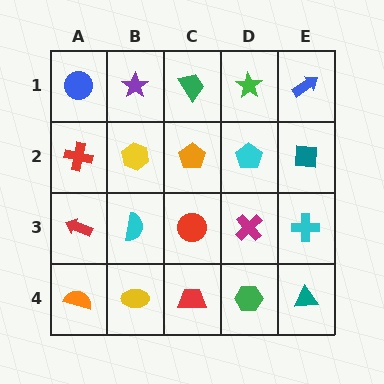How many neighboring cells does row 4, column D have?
3.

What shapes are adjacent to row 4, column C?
A red circle (row 3, column C), a yellow ellipse (row 4, column B), a green hexagon (row 4, column D).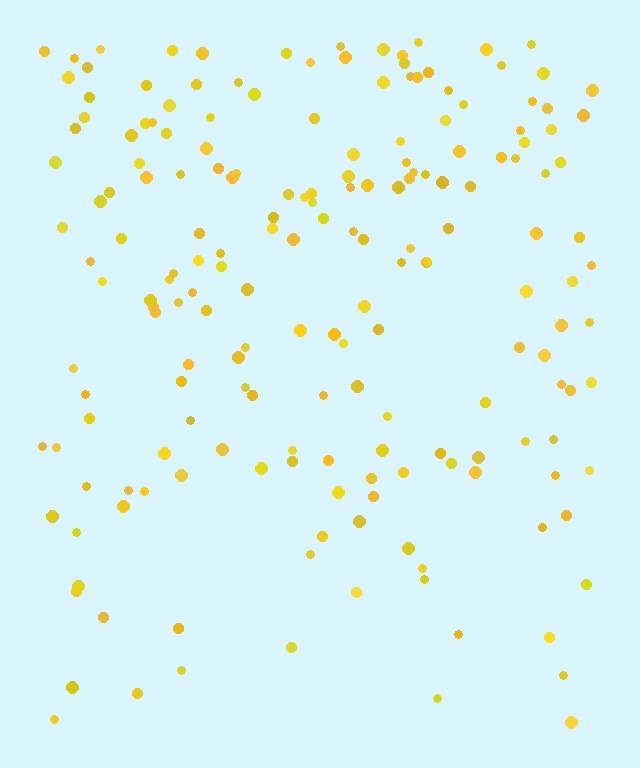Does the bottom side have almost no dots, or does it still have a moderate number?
Still a moderate number, just noticeably fewer than the top.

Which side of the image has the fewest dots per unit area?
The bottom.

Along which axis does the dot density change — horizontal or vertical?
Vertical.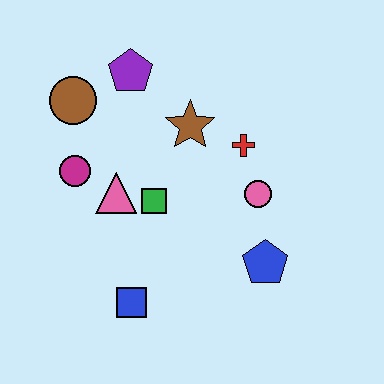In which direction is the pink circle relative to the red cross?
The pink circle is below the red cross.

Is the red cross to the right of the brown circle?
Yes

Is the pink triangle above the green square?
Yes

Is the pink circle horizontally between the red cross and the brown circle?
No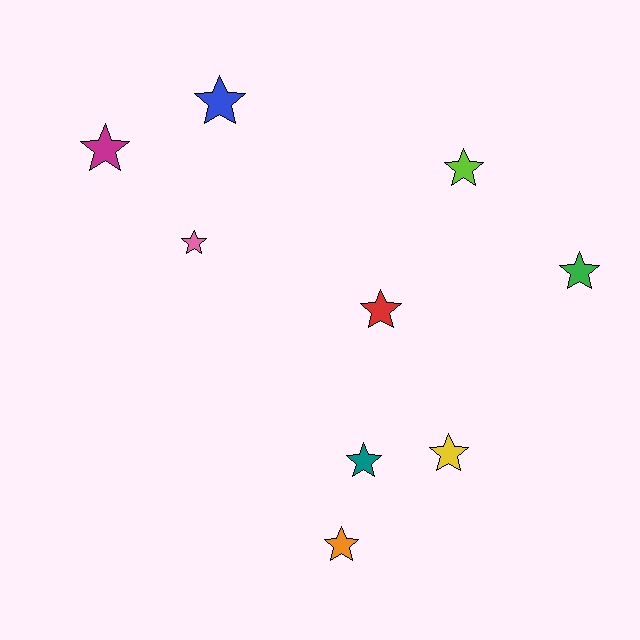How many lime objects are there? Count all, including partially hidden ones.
There is 1 lime object.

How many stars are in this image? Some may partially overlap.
There are 9 stars.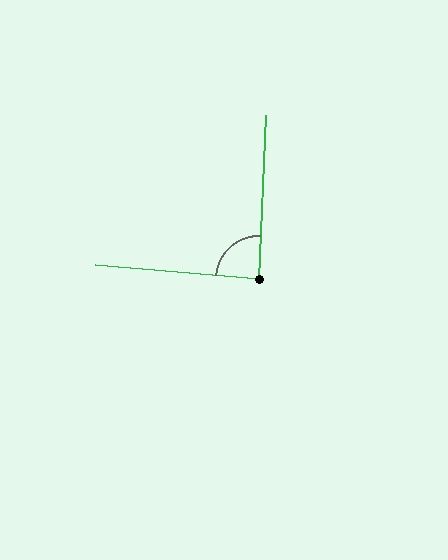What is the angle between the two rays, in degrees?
Approximately 88 degrees.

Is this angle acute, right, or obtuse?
It is approximately a right angle.